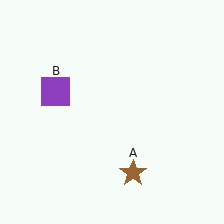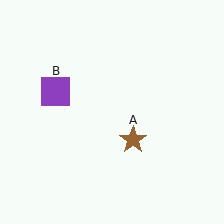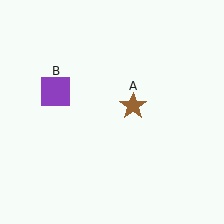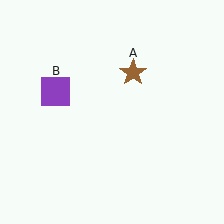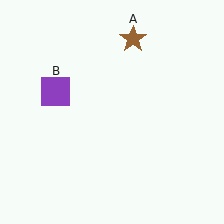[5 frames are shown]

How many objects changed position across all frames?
1 object changed position: brown star (object A).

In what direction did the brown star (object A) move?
The brown star (object A) moved up.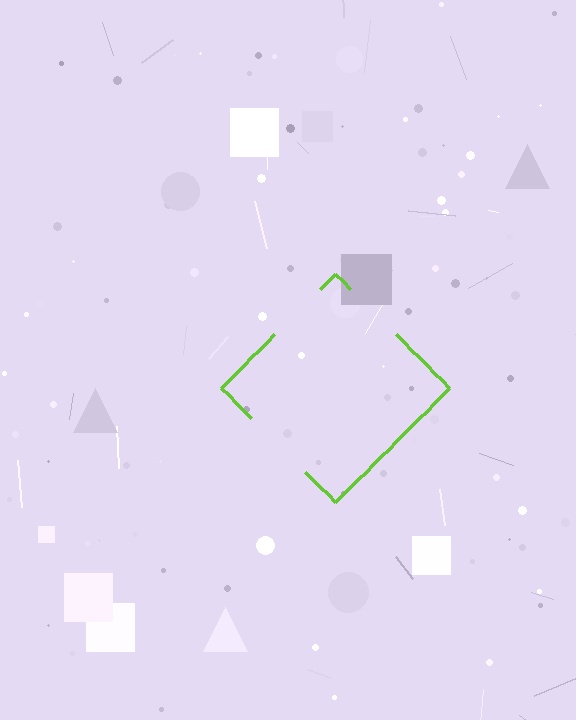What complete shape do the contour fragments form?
The contour fragments form a diamond.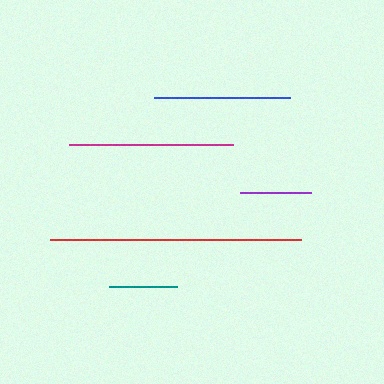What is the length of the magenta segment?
The magenta segment is approximately 164 pixels long.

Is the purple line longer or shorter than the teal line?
The purple line is longer than the teal line.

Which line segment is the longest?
The red line is the longest at approximately 251 pixels.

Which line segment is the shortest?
The teal line is the shortest at approximately 68 pixels.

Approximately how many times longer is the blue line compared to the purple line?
The blue line is approximately 1.9 times the length of the purple line.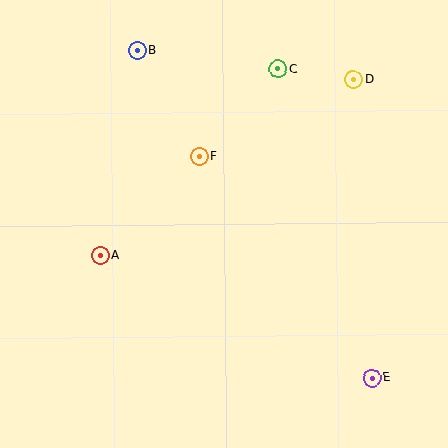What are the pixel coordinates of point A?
Point A is at (101, 256).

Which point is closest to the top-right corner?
Point D is closest to the top-right corner.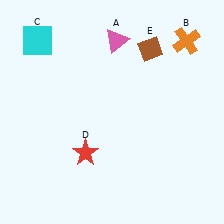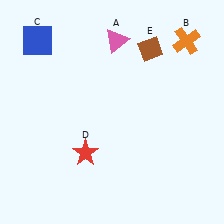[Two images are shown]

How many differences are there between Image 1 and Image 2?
There is 1 difference between the two images.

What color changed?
The square (C) changed from cyan in Image 1 to blue in Image 2.